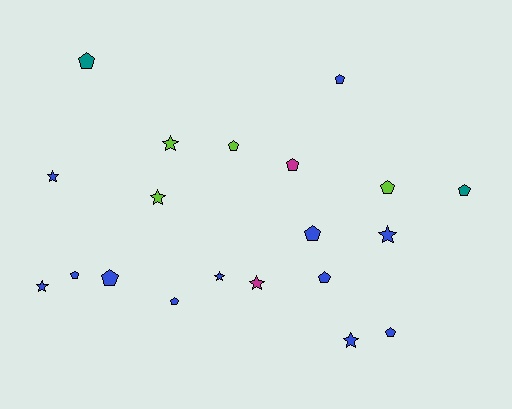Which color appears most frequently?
Blue, with 12 objects.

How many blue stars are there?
There are 5 blue stars.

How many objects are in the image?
There are 20 objects.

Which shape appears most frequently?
Pentagon, with 12 objects.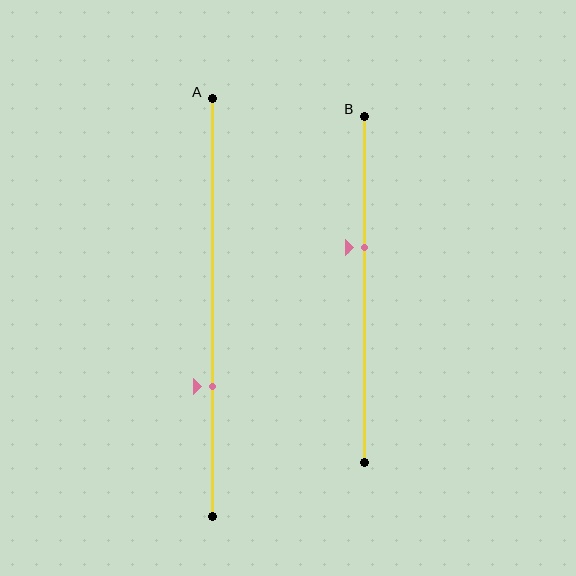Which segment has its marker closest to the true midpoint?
Segment B has its marker closest to the true midpoint.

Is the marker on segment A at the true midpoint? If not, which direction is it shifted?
No, the marker on segment A is shifted downward by about 19% of the segment length.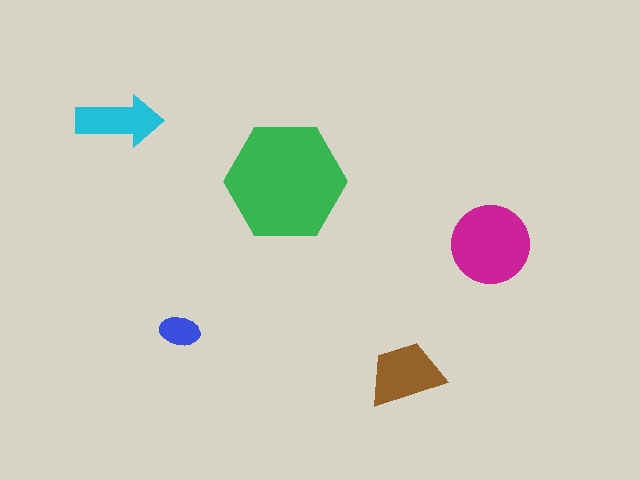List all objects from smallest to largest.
The blue ellipse, the cyan arrow, the brown trapezoid, the magenta circle, the green hexagon.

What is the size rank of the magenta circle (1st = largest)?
2nd.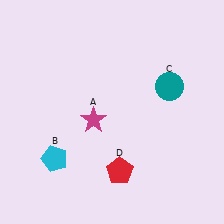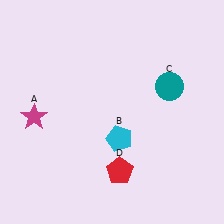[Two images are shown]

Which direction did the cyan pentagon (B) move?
The cyan pentagon (B) moved right.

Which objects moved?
The objects that moved are: the magenta star (A), the cyan pentagon (B).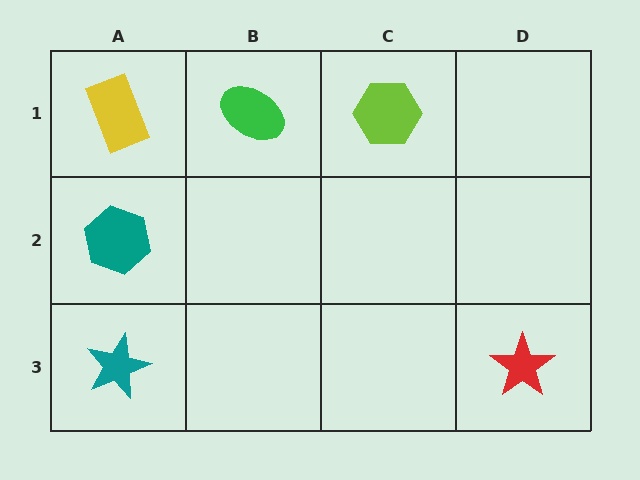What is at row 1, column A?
A yellow rectangle.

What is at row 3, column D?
A red star.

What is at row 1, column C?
A lime hexagon.